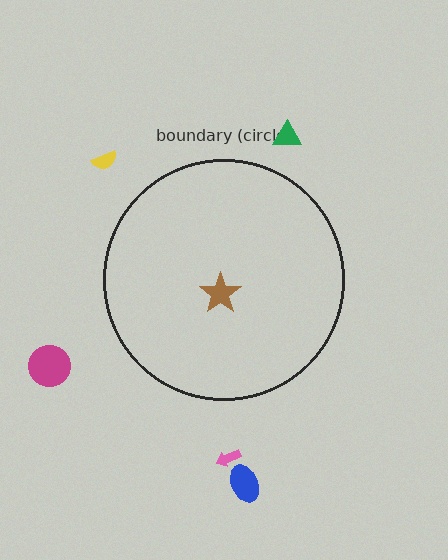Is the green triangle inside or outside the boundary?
Outside.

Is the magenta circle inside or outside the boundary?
Outside.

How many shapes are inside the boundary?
1 inside, 5 outside.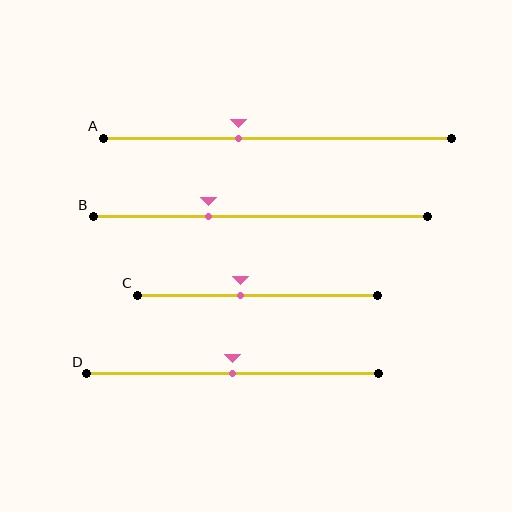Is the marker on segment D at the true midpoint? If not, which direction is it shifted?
Yes, the marker on segment D is at the true midpoint.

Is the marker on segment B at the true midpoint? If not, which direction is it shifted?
No, the marker on segment B is shifted to the left by about 15% of the segment length.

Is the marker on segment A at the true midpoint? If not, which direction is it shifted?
No, the marker on segment A is shifted to the left by about 11% of the segment length.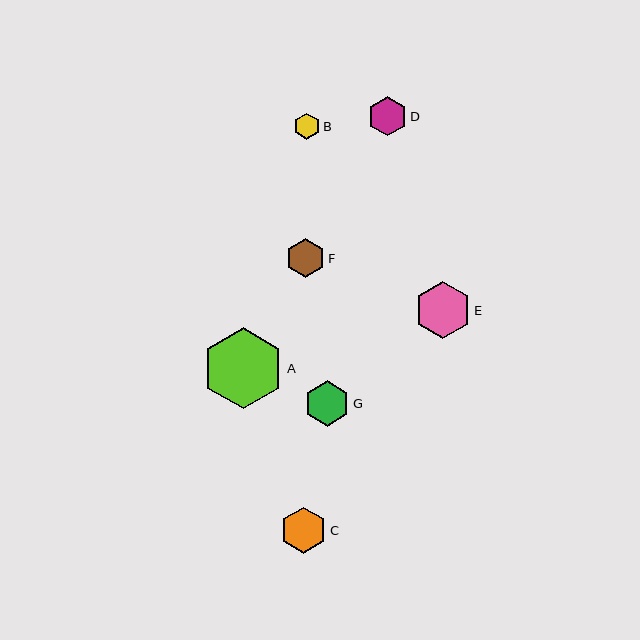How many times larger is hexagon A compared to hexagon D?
Hexagon A is approximately 2.1 times the size of hexagon D.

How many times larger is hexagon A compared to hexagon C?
Hexagon A is approximately 1.7 times the size of hexagon C.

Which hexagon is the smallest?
Hexagon B is the smallest with a size of approximately 26 pixels.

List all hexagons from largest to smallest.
From largest to smallest: A, E, C, G, F, D, B.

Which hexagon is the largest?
Hexagon A is the largest with a size of approximately 81 pixels.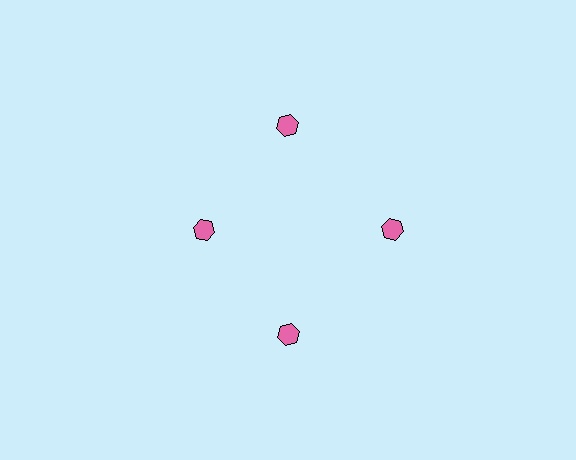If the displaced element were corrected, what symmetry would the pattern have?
It would have 4-fold rotational symmetry — the pattern would map onto itself every 90 degrees.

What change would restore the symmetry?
The symmetry would be restored by moving it outward, back onto the ring so that all 4 hexagons sit at equal angles and equal distance from the center.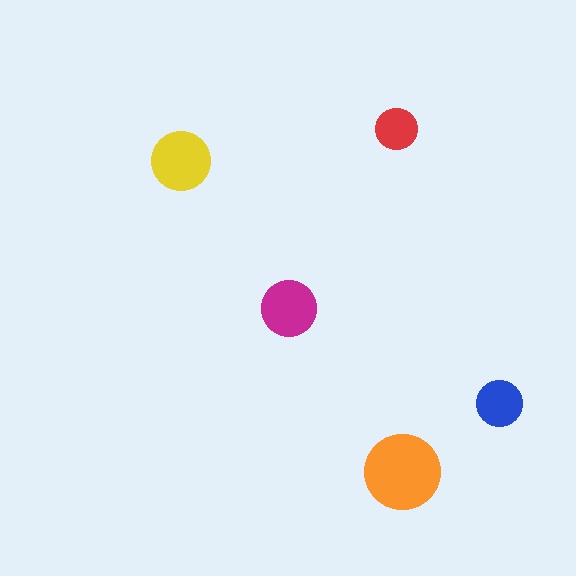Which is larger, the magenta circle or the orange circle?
The orange one.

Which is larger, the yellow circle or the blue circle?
The yellow one.